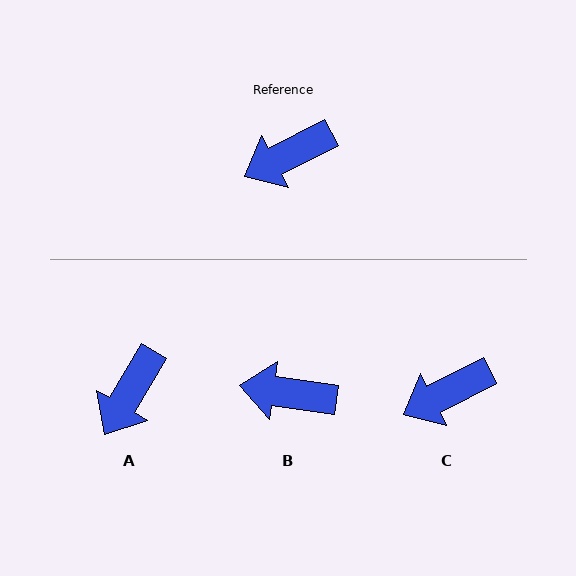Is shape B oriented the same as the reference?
No, it is off by about 36 degrees.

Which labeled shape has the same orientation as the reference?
C.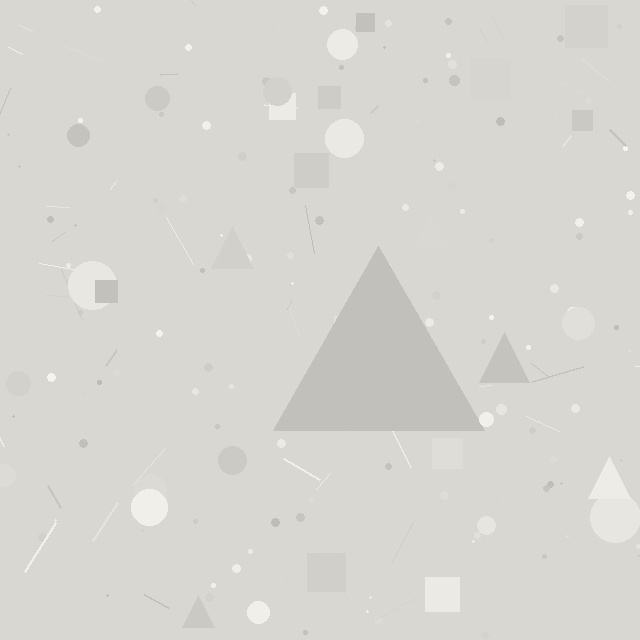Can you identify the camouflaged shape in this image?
The camouflaged shape is a triangle.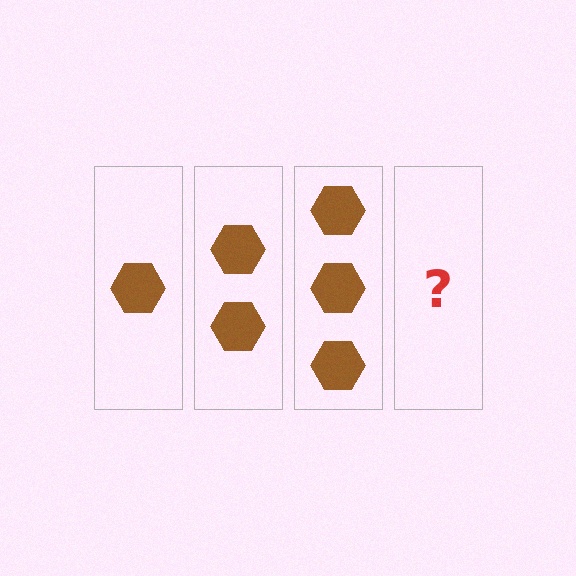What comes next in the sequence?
The next element should be 4 hexagons.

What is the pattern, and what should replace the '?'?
The pattern is that each step adds one more hexagon. The '?' should be 4 hexagons.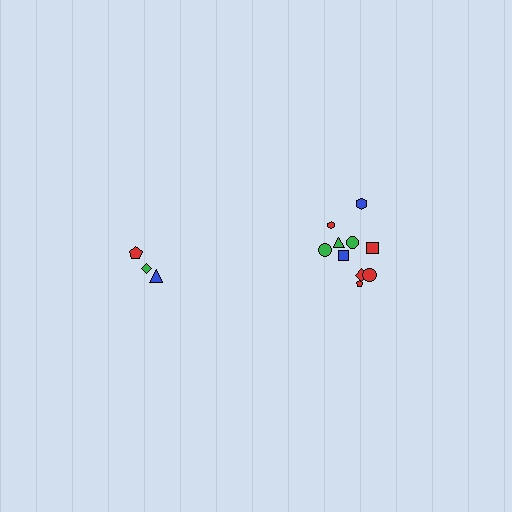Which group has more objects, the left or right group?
The right group.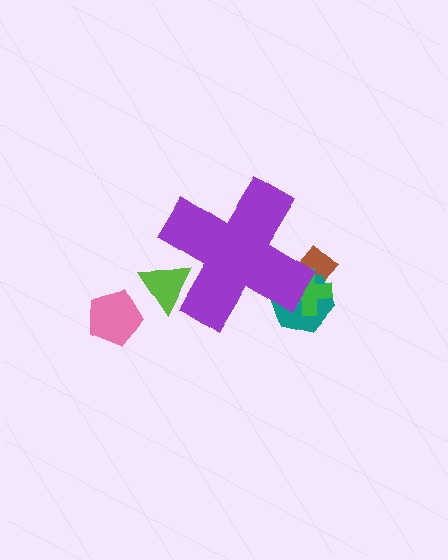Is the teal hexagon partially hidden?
Yes, the teal hexagon is partially hidden behind the purple cross.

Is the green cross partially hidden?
Yes, the green cross is partially hidden behind the purple cross.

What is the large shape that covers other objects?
A purple cross.